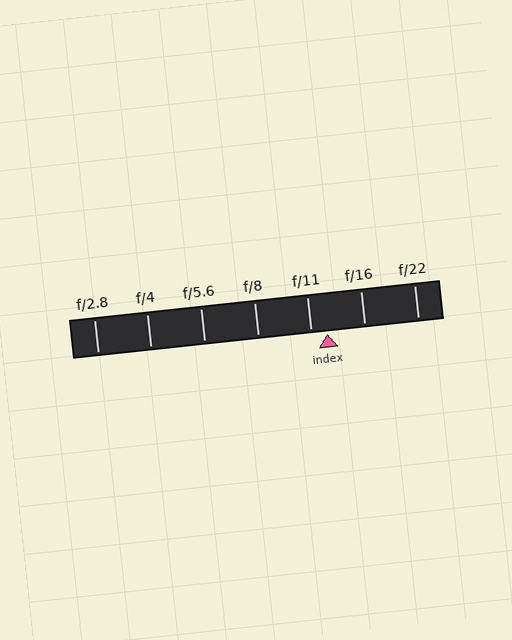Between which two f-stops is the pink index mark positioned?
The index mark is between f/11 and f/16.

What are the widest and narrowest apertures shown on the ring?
The widest aperture shown is f/2.8 and the narrowest is f/22.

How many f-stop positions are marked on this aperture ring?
There are 7 f-stop positions marked.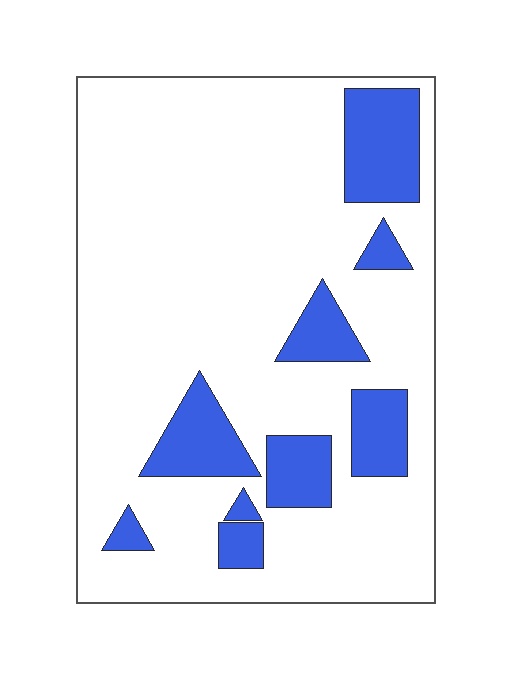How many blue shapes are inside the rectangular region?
9.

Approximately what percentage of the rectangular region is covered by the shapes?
Approximately 20%.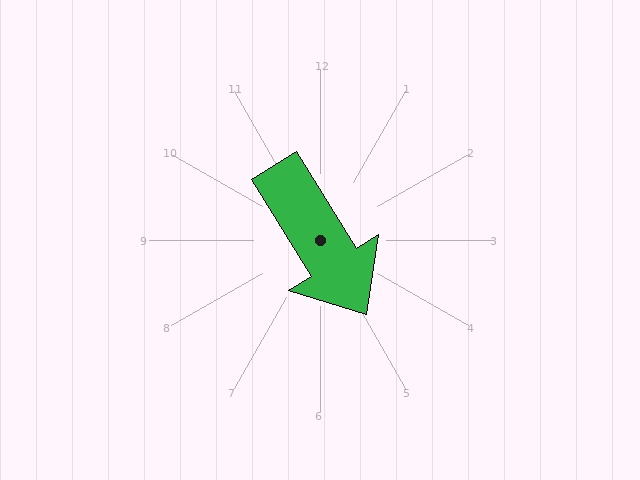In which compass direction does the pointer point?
Southeast.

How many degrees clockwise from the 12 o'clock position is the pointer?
Approximately 148 degrees.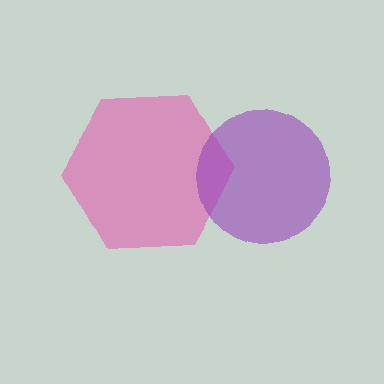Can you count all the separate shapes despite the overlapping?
Yes, there are 2 separate shapes.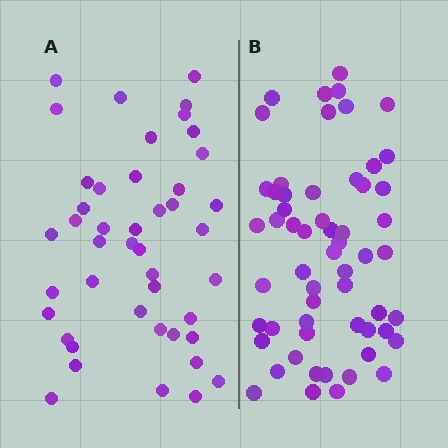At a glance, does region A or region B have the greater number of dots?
Region B (the right region) has more dots.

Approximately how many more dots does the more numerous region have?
Region B has approximately 15 more dots than region A.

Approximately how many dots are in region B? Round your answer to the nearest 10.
About 60 dots. (The exact count is 58, which rounds to 60.)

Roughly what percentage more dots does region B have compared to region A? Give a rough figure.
About 30% more.